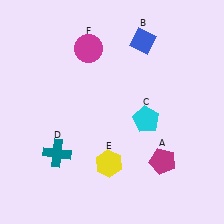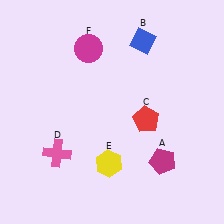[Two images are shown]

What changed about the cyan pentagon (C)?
In Image 1, C is cyan. In Image 2, it changed to red.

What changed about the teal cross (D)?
In Image 1, D is teal. In Image 2, it changed to pink.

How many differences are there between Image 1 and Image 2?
There are 2 differences between the two images.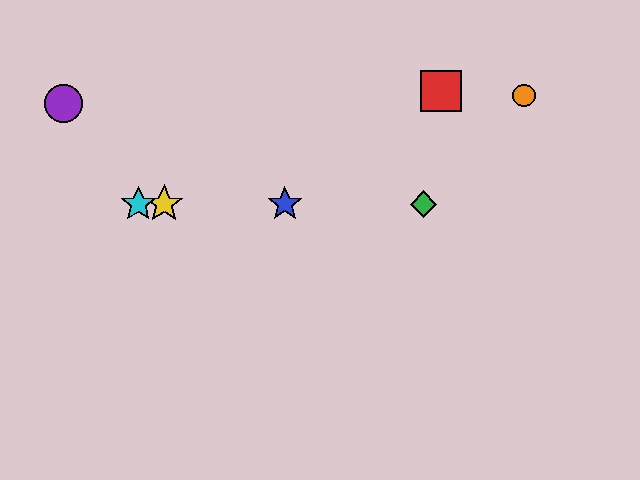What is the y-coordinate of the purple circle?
The purple circle is at y≈104.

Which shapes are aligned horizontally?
The blue star, the green diamond, the yellow star, the cyan star are aligned horizontally.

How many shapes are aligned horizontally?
4 shapes (the blue star, the green diamond, the yellow star, the cyan star) are aligned horizontally.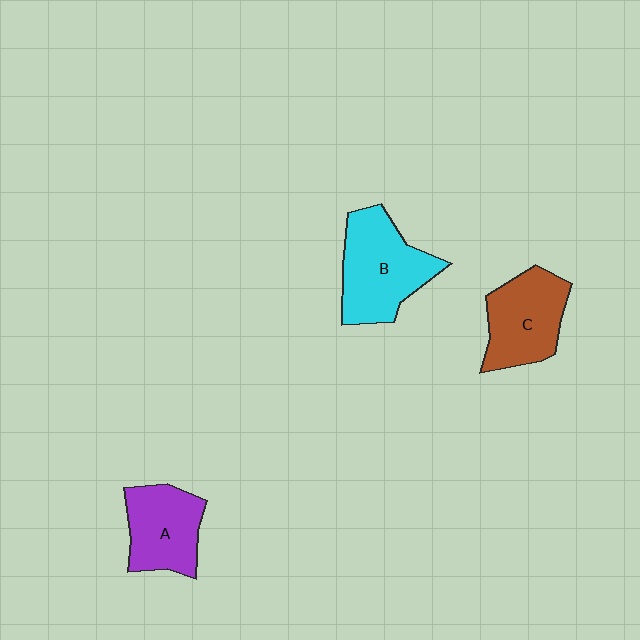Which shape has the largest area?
Shape B (cyan).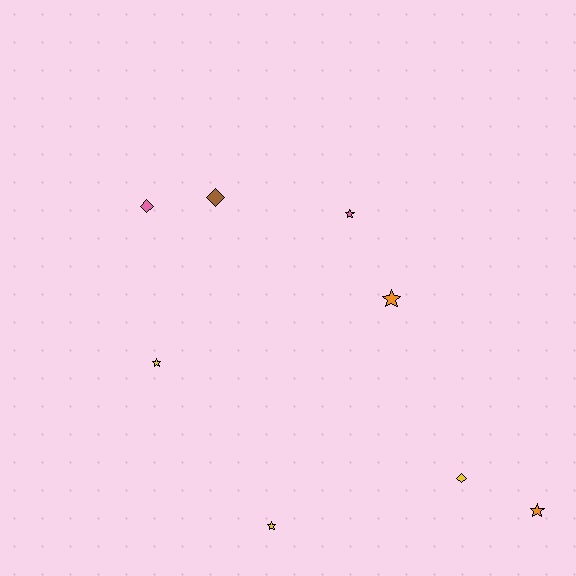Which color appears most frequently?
Yellow, with 3 objects.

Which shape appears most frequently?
Star, with 5 objects.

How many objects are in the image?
There are 8 objects.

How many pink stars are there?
There is 1 pink star.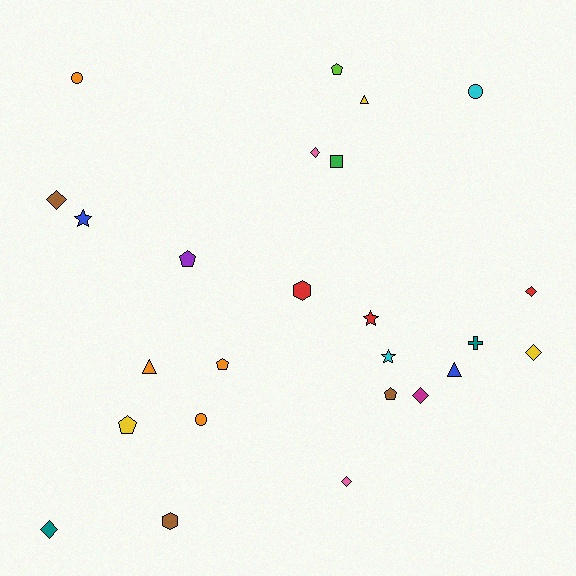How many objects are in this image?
There are 25 objects.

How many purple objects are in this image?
There is 1 purple object.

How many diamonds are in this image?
There are 7 diamonds.